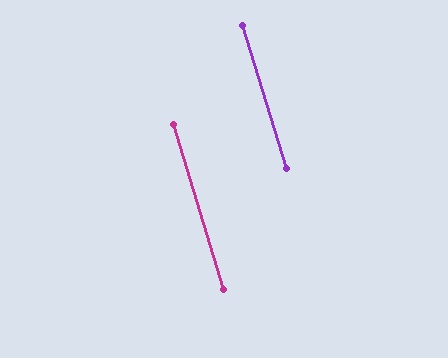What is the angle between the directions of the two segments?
Approximately 0 degrees.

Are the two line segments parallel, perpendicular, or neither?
Parallel — their directions differ by only 0.1°.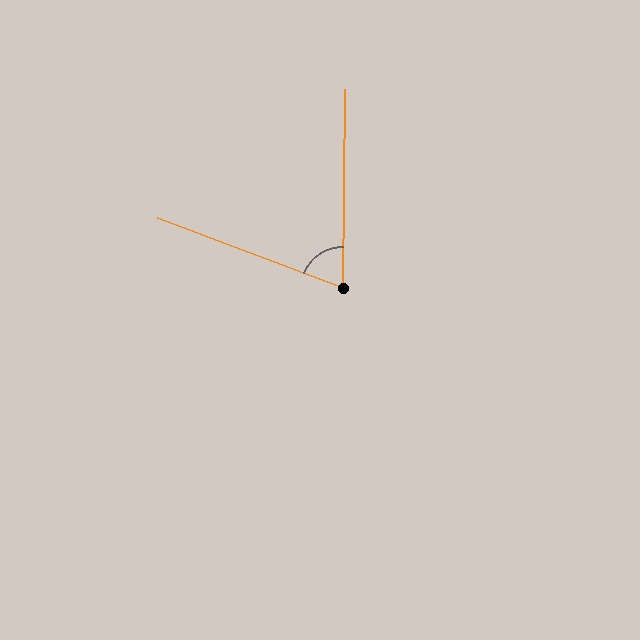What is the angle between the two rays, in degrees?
Approximately 70 degrees.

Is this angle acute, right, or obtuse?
It is acute.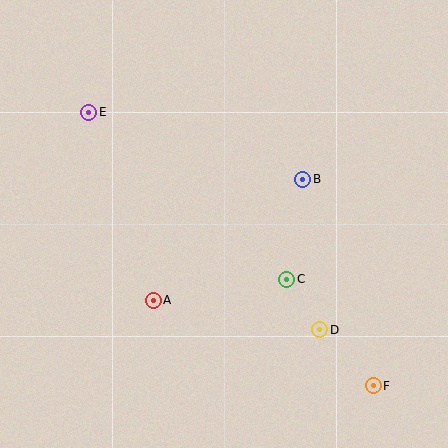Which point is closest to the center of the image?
Point C at (287, 279) is closest to the center.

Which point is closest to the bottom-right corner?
Point F is closest to the bottom-right corner.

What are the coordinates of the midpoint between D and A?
The midpoint between D and A is at (237, 315).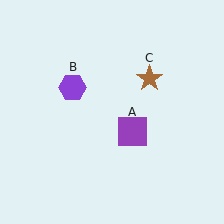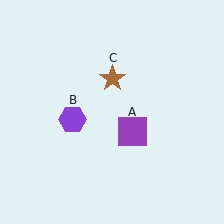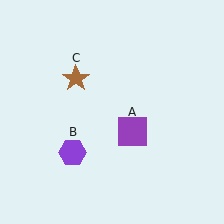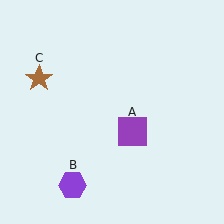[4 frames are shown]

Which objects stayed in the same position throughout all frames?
Purple square (object A) remained stationary.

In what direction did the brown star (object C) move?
The brown star (object C) moved left.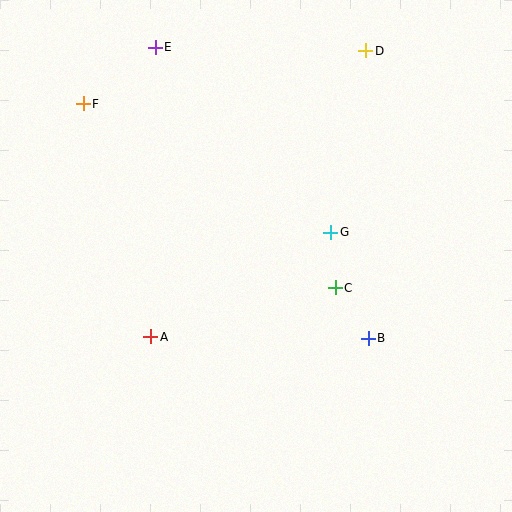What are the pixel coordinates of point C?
Point C is at (335, 288).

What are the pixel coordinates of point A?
Point A is at (151, 337).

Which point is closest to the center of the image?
Point G at (331, 232) is closest to the center.